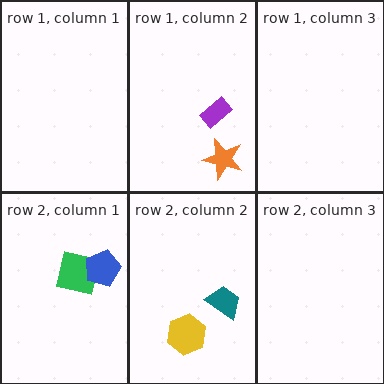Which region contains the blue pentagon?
The row 2, column 1 region.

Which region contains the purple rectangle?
The row 1, column 2 region.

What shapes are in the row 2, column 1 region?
The green square, the blue pentagon.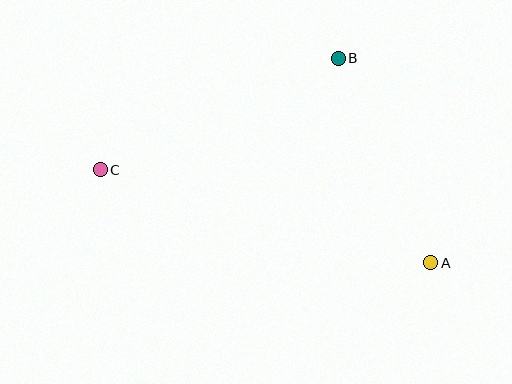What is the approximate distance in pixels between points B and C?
The distance between B and C is approximately 263 pixels.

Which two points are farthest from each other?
Points A and C are farthest from each other.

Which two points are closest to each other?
Points A and B are closest to each other.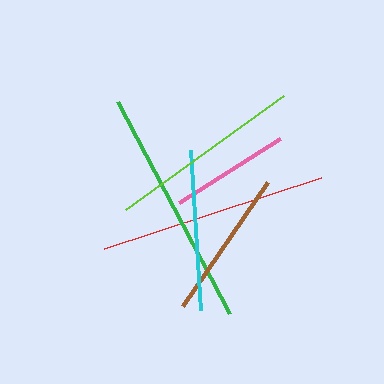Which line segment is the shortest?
The pink line is the shortest at approximately 121 pixels.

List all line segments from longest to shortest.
From longest to shortest: green, red, lime, cyan, brown, pink.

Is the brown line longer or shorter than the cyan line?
The cyan line is longer than the brown line.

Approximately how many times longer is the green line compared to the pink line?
The green line is approximately 2.0 times the length of the pink line.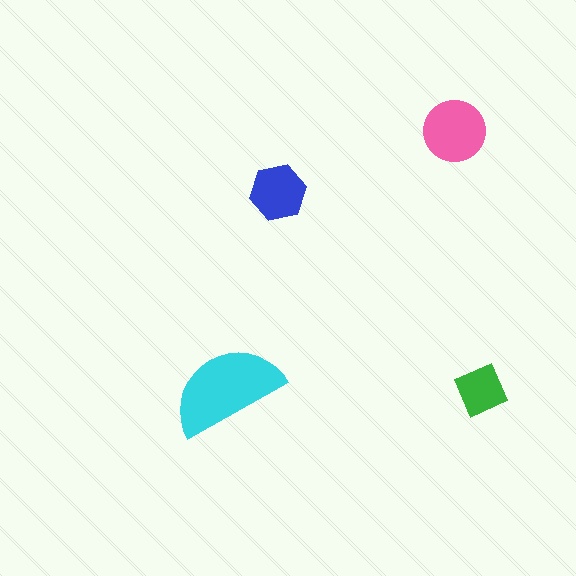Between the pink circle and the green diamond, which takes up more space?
The pink circle.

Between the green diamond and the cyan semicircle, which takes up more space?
The cyan semicircle.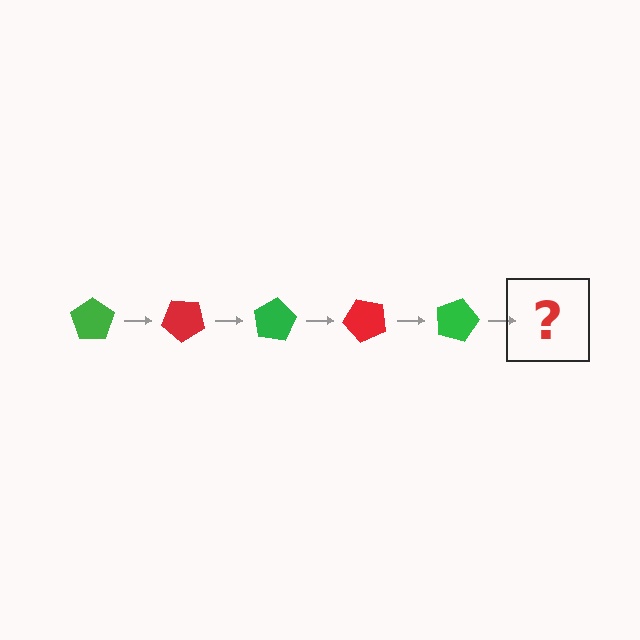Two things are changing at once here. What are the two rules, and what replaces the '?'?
The two rules are that it rotates 40 degrees each step and the color cycles through green and red. The '?' should be a red pentagon, rotated 200 degrees from the start.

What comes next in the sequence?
The next element should be a red pentagon, rotated 200 degrees from the start.